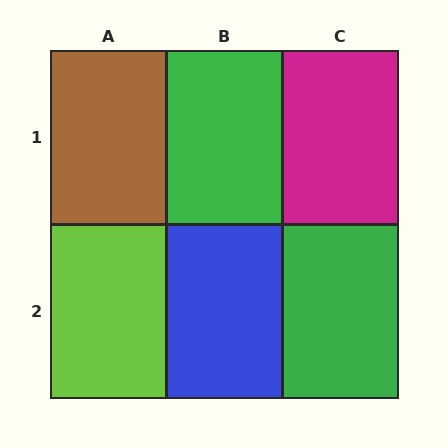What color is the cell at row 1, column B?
Green.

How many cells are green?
2 cells are green.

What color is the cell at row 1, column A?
Brown.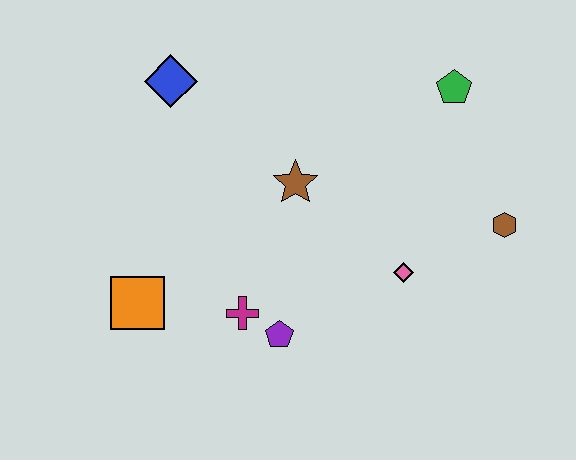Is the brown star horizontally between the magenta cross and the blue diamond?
No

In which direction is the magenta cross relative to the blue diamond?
The magenta cross is below the blue diamond.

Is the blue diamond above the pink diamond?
Yes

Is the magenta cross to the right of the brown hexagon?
No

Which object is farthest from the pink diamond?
The blue diamond is farthest from the pink diamond.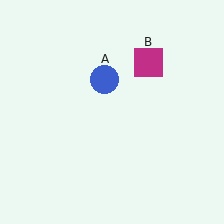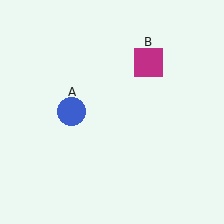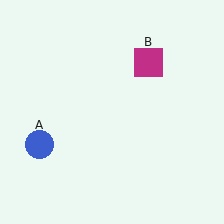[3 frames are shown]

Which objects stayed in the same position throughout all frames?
Magenta square (object B) remained stationary.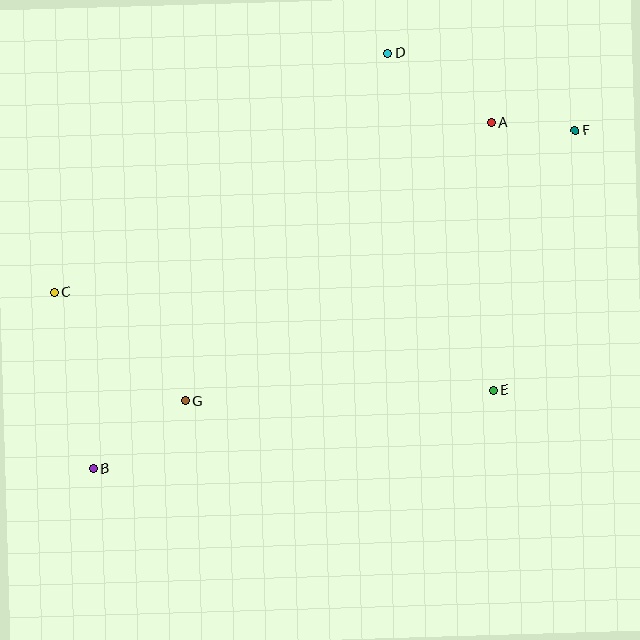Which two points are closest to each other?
Points A and F are closest to each other.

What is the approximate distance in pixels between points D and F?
The distance between D and F is approximately 203 pixels.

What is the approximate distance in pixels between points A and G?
The distance between A and G is approximately 414 pixels.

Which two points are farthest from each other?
Points B and F are farthest from each other.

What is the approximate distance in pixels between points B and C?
The distance between B and C is approximately 181 pixels.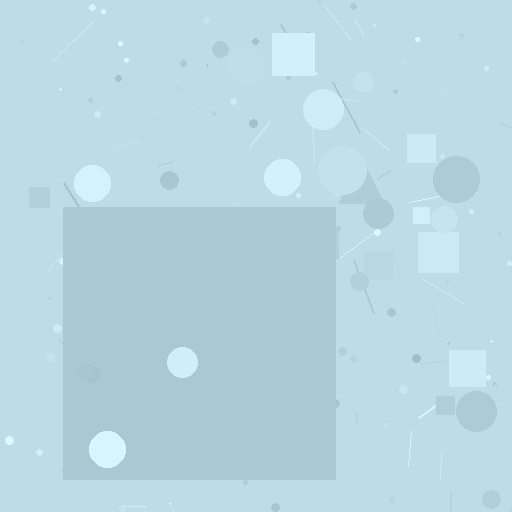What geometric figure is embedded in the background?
A square is embedded in the background.